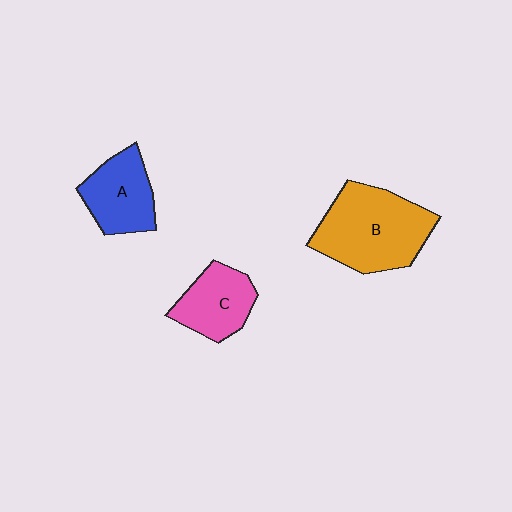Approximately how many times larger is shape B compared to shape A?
Approximately 1.6 times.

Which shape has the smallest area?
Shape C (pink).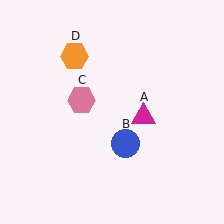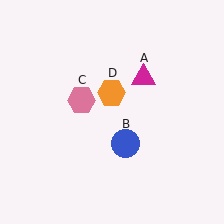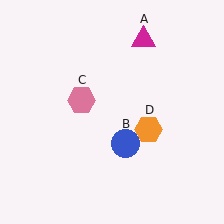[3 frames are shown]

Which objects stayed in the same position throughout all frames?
Blue circle (object B) and pink hexagon (object C) remained stationary.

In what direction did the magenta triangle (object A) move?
The magenta triangle (object A) moved up.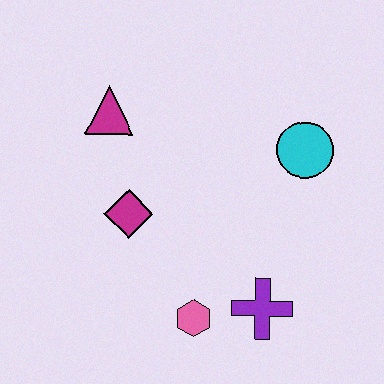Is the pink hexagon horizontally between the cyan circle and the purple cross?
No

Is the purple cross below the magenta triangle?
Yes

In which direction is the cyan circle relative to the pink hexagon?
The cyan circle is above the pink hexagon.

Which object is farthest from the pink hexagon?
The magenta triangle is farthest from the pink hexagon.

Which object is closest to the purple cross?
The pink hexagon is closest to the purple cross.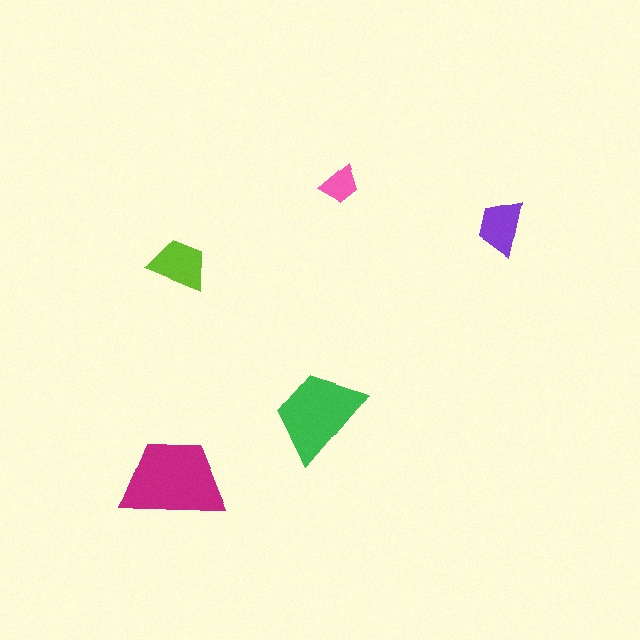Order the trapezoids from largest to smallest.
the magenta one, the green one, the lime one, the purple one, the pink one.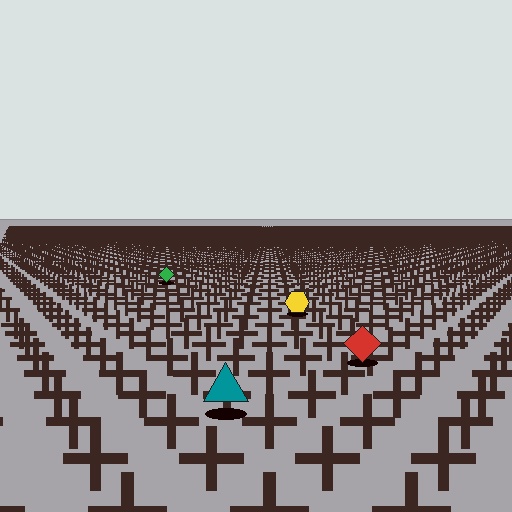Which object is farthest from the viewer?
The green diamond is farthest from the viewer. It appears smaller and the ground texture around it is denser.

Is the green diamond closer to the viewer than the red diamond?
No. The red diamond is closer — you can tell from the texture gradient: the ground texture is coarser near it.